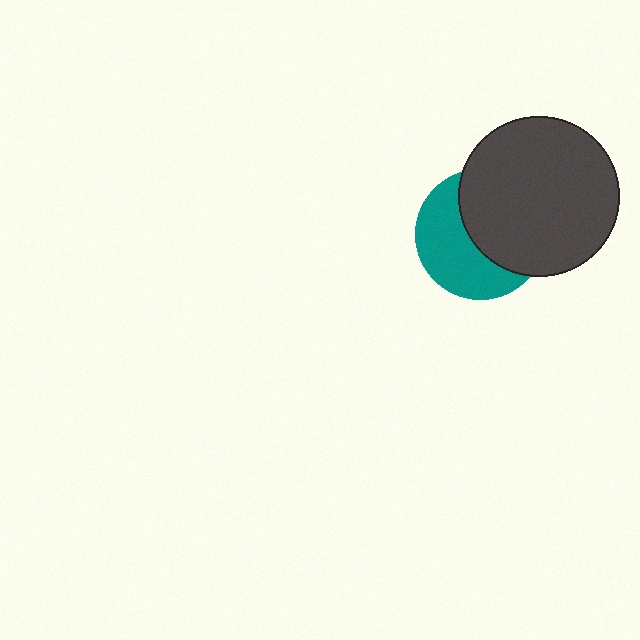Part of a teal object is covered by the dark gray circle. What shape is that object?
It is a circle.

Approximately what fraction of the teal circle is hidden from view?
Roughly 51% of the teal circle is hidden behind the dark gray circle.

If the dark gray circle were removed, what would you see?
You would see the complete teal circle.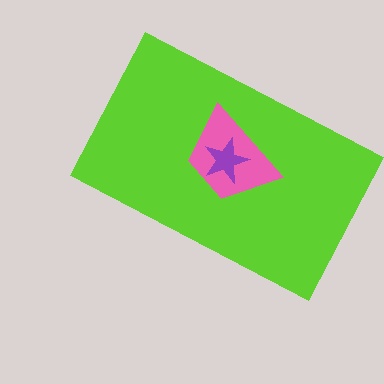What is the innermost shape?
The purple star.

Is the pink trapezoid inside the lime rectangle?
Yes.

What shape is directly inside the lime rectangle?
The pink trapezoid.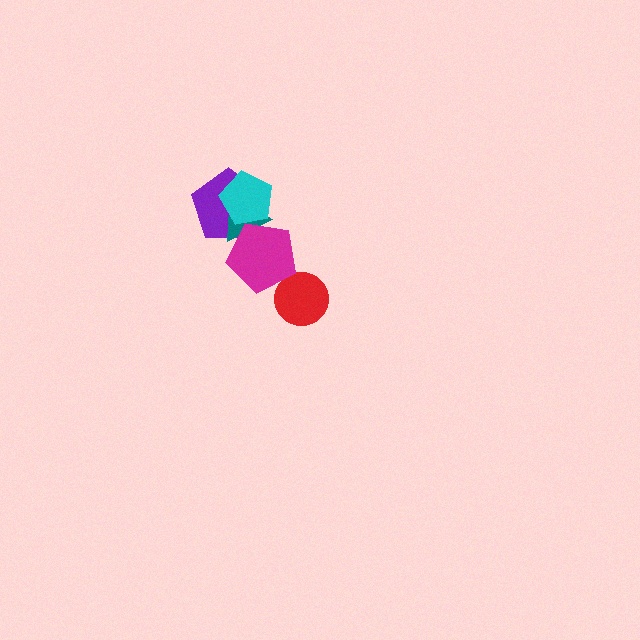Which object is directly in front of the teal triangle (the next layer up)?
The cyan pentagon is directly in front of the teal triangle.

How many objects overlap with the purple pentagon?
3 objects overlap with the purple pentagon.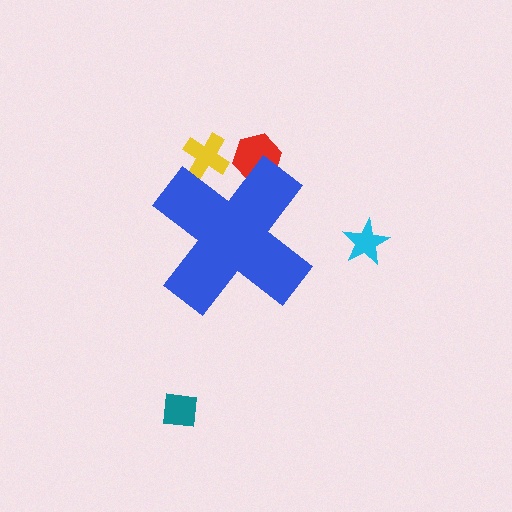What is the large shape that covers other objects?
A blue cross.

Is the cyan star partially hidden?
No, the cyan star is fully visible.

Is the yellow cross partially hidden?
Yes, the yellow cross is partially hidden behind the blue cross.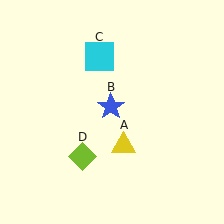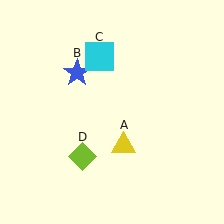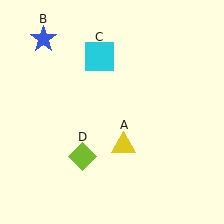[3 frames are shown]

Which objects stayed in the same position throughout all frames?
Yellow triangle (object A) and cyan square (object C) and lime diamond (object D) remained stationary.